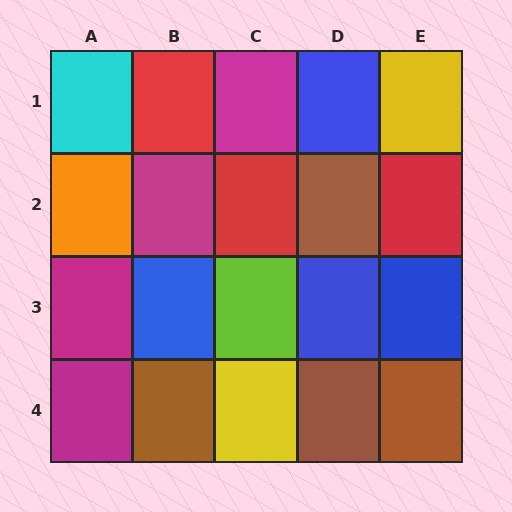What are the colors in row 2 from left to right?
Orange, magenta, red, brown, red.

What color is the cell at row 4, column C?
Yellow.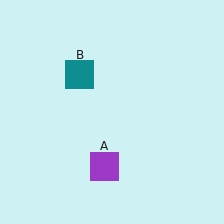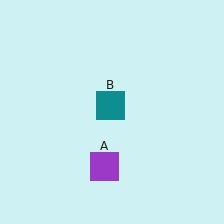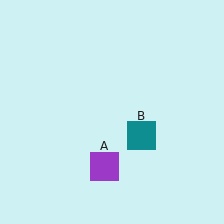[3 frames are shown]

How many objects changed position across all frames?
1 object changed position: teal square (object B).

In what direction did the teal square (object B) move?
The teal square (object B) moved down and to the right.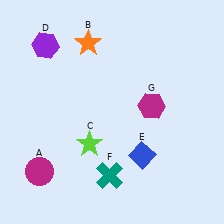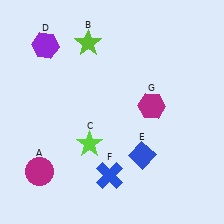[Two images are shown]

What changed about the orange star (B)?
In Image 1, B is orange. In Image 2, it changed to lime.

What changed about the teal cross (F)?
In Image 1, F is teal. In Image 2, it changed to blue.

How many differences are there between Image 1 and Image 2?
There are 2 differences between the two images.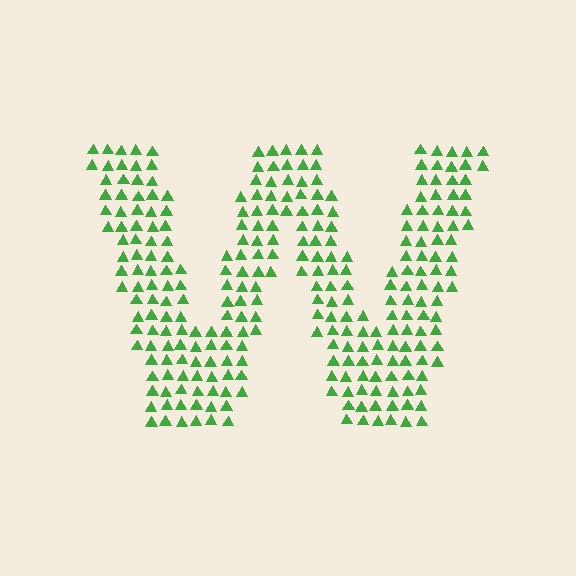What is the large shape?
The large shape is the letter W.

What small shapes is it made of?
It is made of small triangles.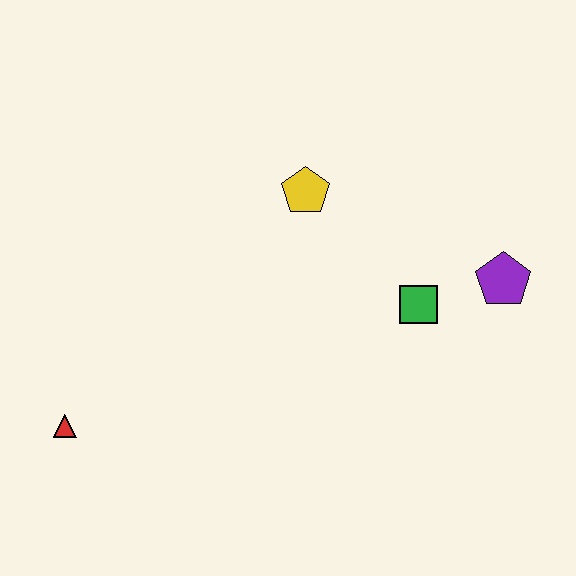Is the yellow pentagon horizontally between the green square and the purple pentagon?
No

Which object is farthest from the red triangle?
The purple pentagon is farthest from the red triangle.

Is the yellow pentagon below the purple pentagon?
No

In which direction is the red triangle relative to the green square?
The red triangle is to the left of the green square.